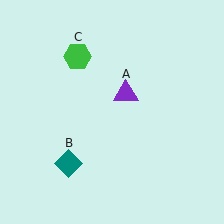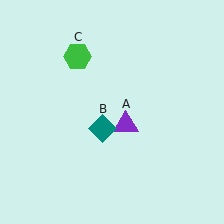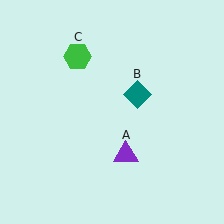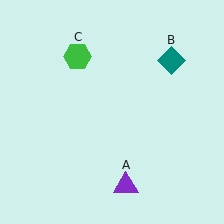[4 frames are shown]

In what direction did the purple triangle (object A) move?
The purple triangle (object A) moved down.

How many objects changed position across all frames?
2 objects changed position: purple triangle (object A), teal diamond (object B).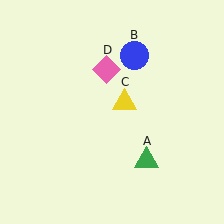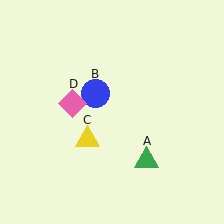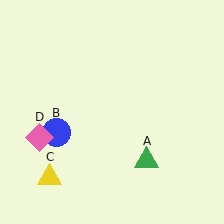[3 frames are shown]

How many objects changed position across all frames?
3 objects changed position: blue circle (object B), yellow triangle (object C), pink diamond (object D).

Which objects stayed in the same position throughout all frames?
Green triangle (object A) remained stationary.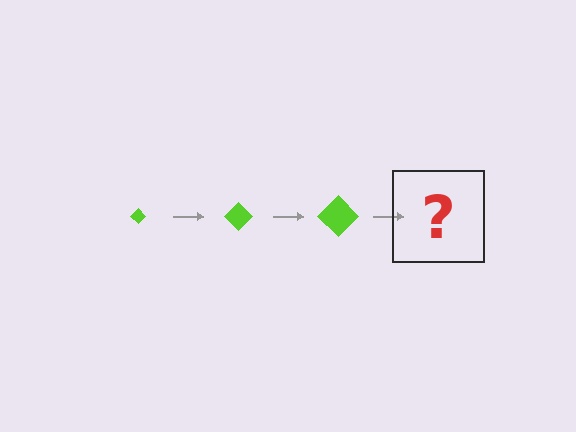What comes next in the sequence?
The next element should be a lime diamond, larger than the previous one.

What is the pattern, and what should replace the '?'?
The pattern is that the diamond gets progressively larger each step. The '?' should be a lime diamond, larger than the previous one.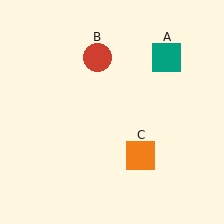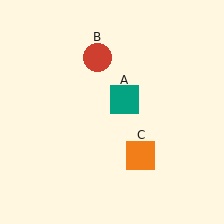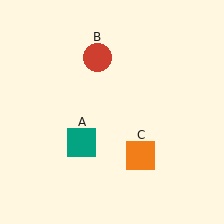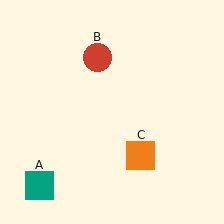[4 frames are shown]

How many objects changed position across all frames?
1 object changed position: teal square (object A).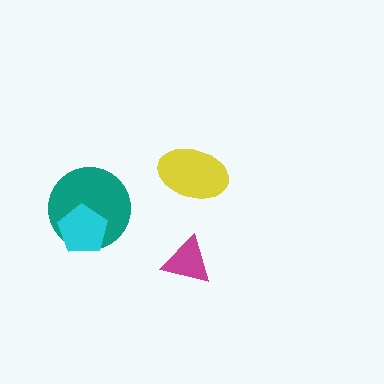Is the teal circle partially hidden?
Yes, it is partially covered by another shape.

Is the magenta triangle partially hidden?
No, no other shape covers it.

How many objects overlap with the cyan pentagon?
1 object overlaps with the cyan pentagon.